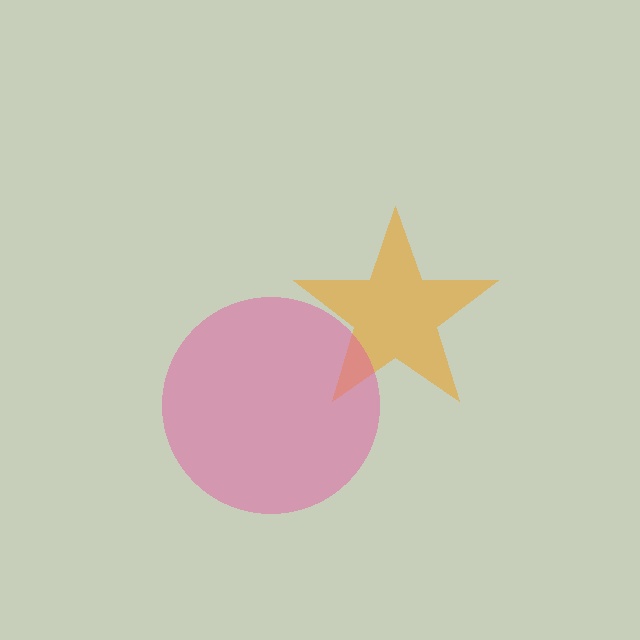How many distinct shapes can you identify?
There are 2 distinct shapes: an orange star, a pink circle.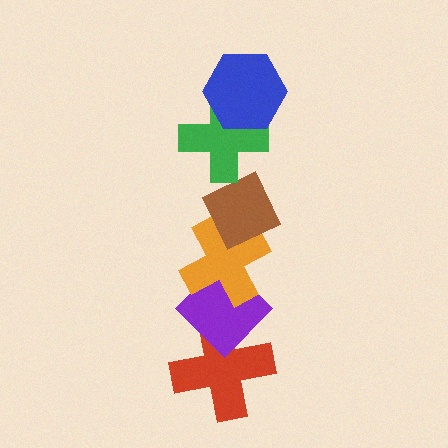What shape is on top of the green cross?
The blue hexagon is on top of the green cross.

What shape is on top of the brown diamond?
The green cross is on top of the brown diamond.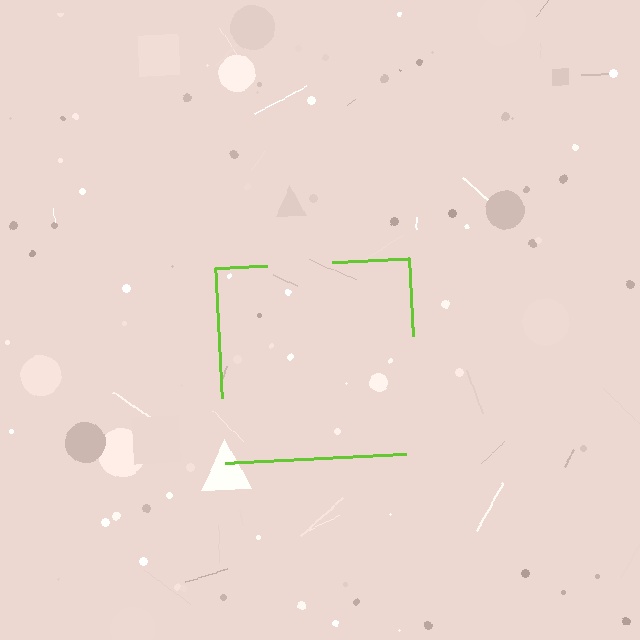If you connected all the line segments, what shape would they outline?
They would outline a square.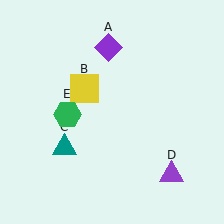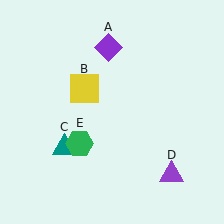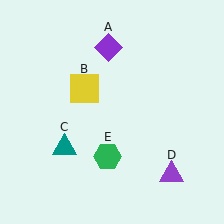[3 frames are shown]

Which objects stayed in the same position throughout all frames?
Purple diamond (object A) and yellow square (object B) and teal triangle (object C) and purple triangle (object D) remained stationary.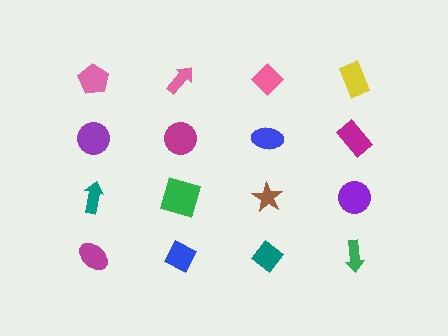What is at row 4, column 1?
A magenta ellipse.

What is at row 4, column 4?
A green arrow.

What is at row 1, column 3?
A pink diamond.